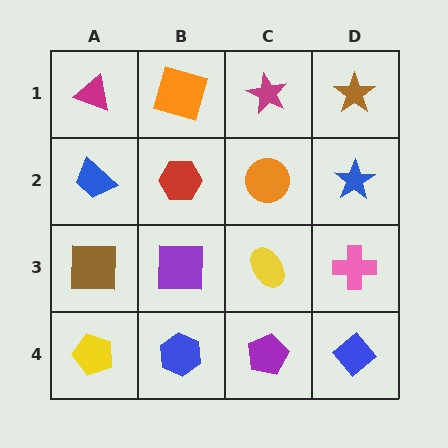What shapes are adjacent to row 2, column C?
A magenta star (row 1, column C), a yellow ellipse (row 3, column C), a red hexagon (row 2, column B), a blue star (row 2, column D).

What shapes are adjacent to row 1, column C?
An orange circle (row 2, column C), an orange square (row 1, column B), a brown star (row 1, column D).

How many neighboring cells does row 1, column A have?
2.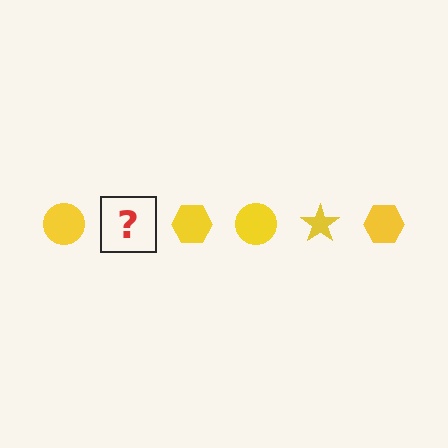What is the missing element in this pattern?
The missing element is a yellow star.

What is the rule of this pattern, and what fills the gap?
The rule is that the pattern cycles through circle, star, hexagon shapes in yellow. The gap should be filled with a yellow star.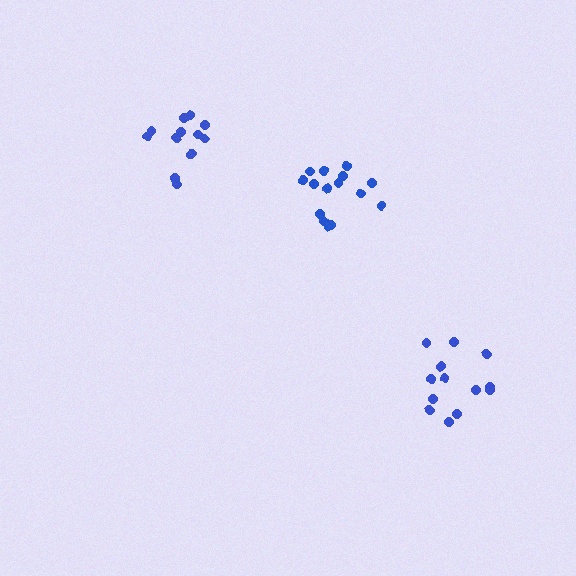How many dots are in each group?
Group 1: 13 dots, Group 2: 15 dots, Group 3: 14 dots (42 total).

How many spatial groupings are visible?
There are 3 spatial groupings.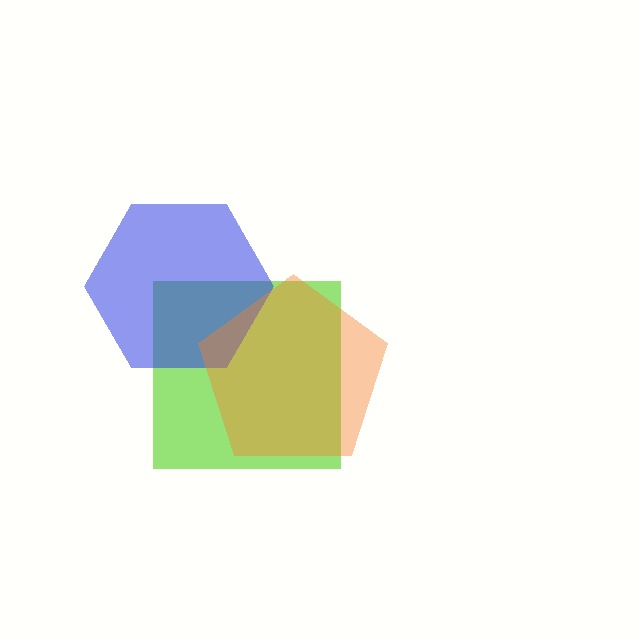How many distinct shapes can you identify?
There are 3 distinct shapes: a lime square, a blue hexagon, an orange pentagon.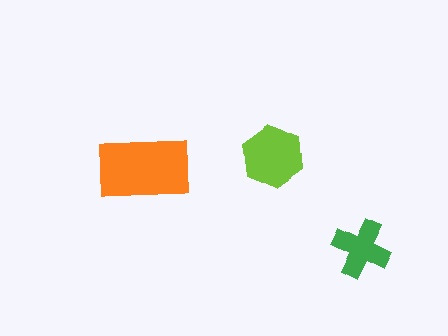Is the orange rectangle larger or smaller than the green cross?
Larger.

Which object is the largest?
The orange rectangle.